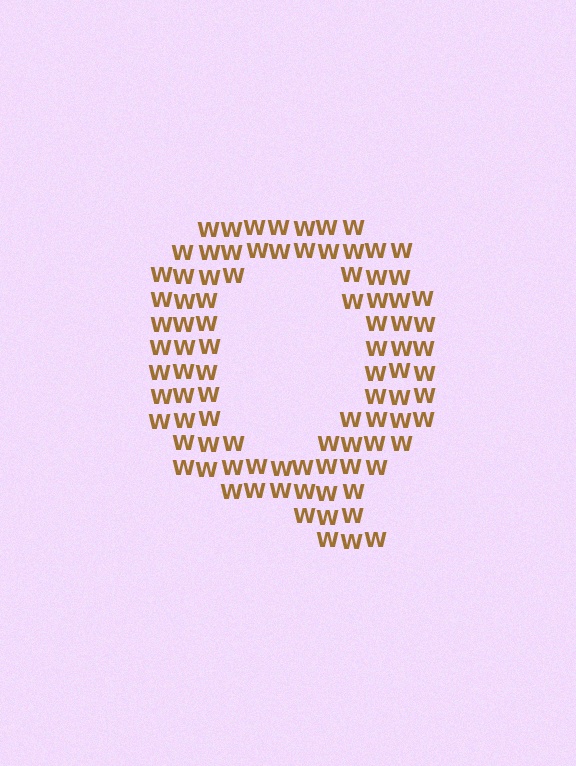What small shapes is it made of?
It is made of small letter W's.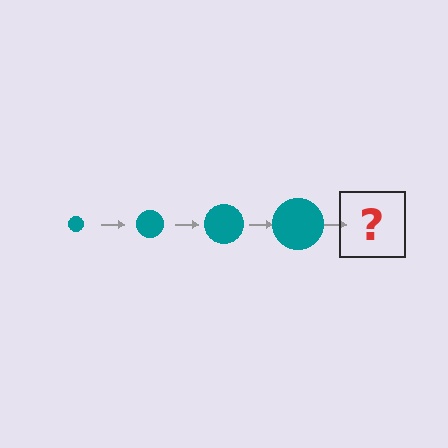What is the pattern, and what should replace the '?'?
The pattern is that the circle gets progressively larger each step. The '?' should be a teal circle, larger than the previous one.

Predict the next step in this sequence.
The next step is a teal circle, larger than the previous one.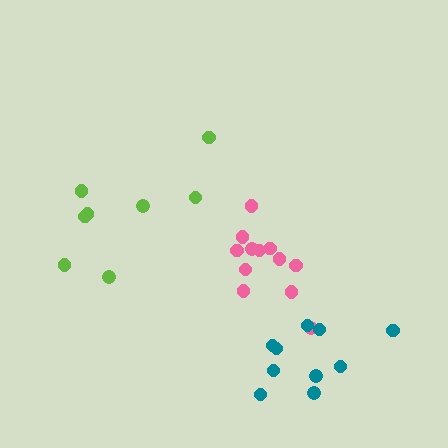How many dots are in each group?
Group 1: 12 dots, Group 2: 8 dots, Group 3: 10 dots (30 total).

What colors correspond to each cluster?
The clusters are colored: pink, lime, teal.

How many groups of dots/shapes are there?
There are 3 groups.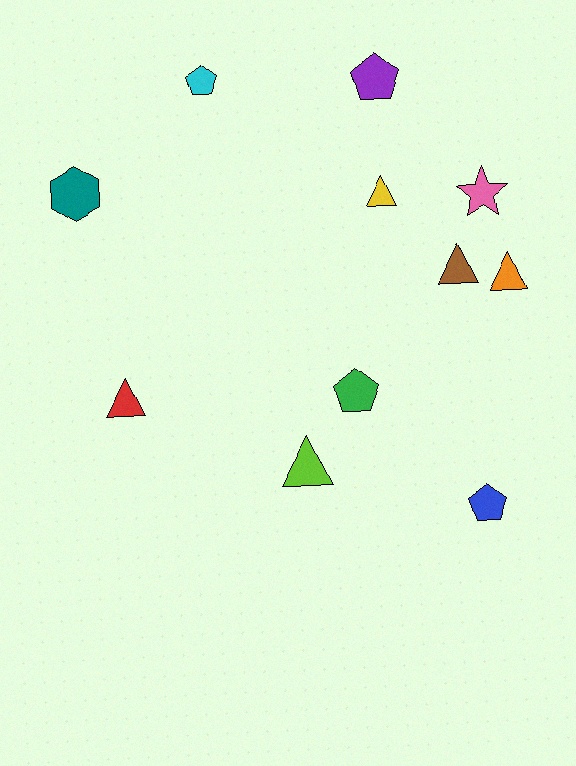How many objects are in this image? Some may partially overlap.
There are 11 objects.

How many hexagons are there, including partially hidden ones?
There is 1 hexagon.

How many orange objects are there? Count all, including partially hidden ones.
There is 1 orange object.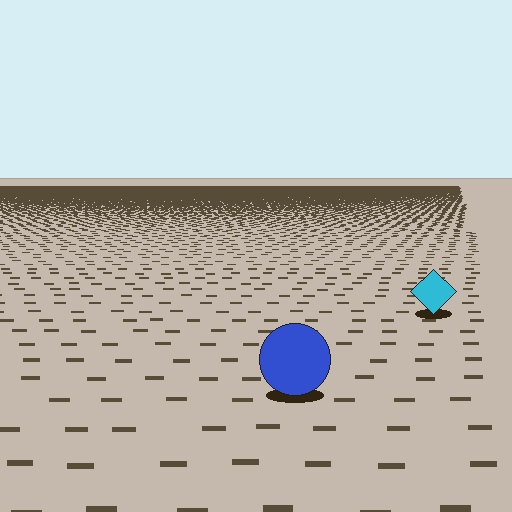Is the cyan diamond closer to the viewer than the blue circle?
No. The blue circle is closer — you can tell from the texture gradient: the ground texture is coarser near it.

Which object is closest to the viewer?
The blue circle is closest. The texture marks near it are larger and more spread out.